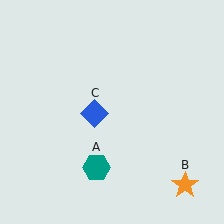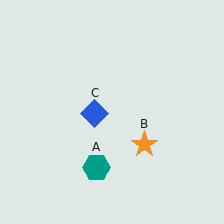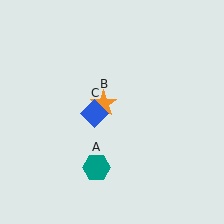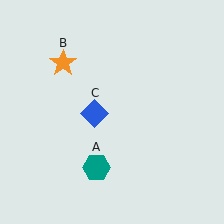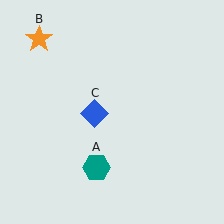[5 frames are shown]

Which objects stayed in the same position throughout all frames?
Teal hexagon (object A) and blue diamond (object C) remained stationary.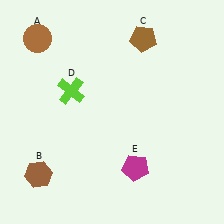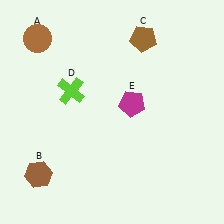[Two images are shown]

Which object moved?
The magenta pentagon (E) moved up.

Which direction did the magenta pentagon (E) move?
The magenta pentagon (E) moved up.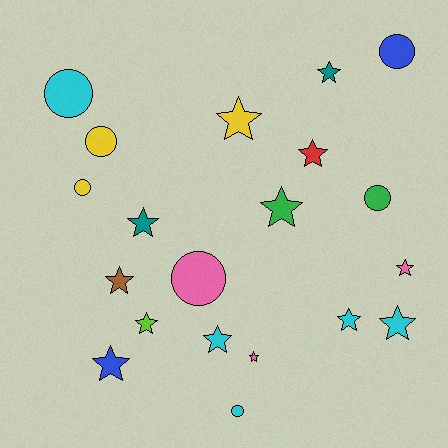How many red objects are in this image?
There is 1 red object.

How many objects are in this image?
There are 20 objects.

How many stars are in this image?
There are 13 stars.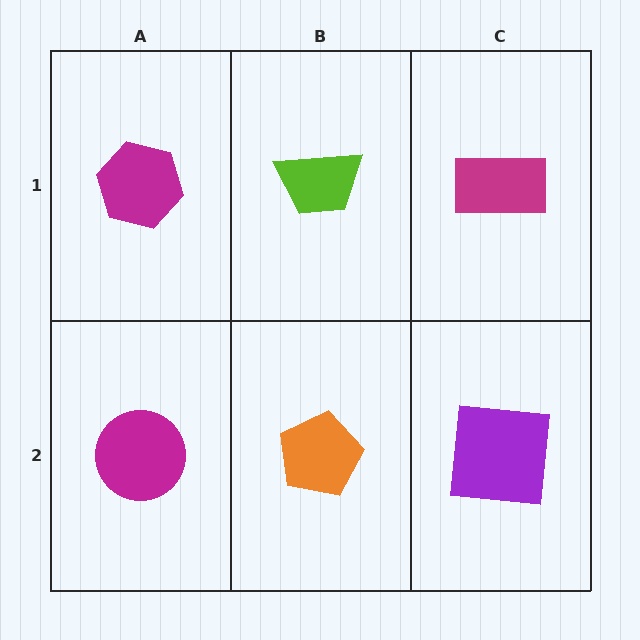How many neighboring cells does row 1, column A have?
2.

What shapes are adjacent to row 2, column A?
A magenta hexagon (row 1, column A), an orange pentagon (row 2, column B).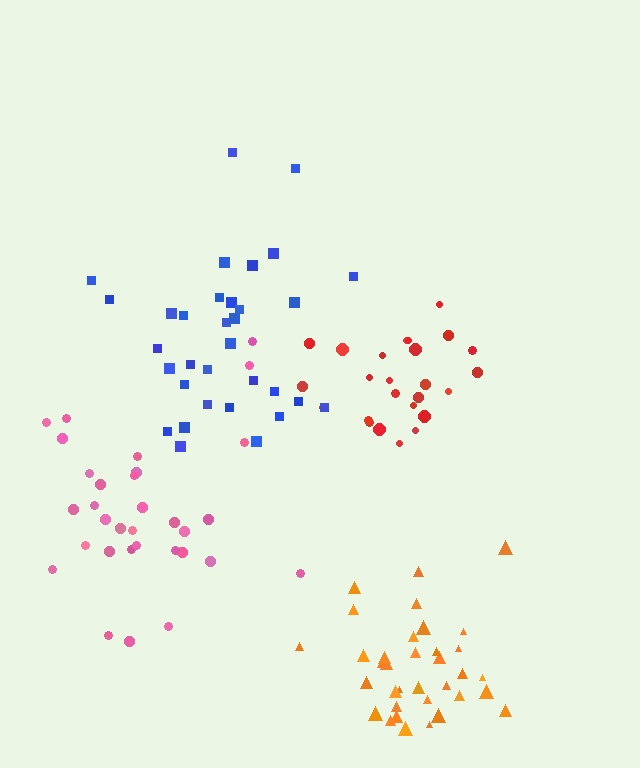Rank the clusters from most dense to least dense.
orange, red, blue, pink.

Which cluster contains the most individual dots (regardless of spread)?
Orange (35).